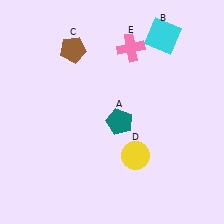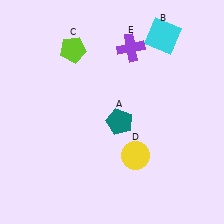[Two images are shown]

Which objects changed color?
C changed from brown to lime. E changed from pink to purple.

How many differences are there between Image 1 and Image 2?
There are 2 differences between the two images.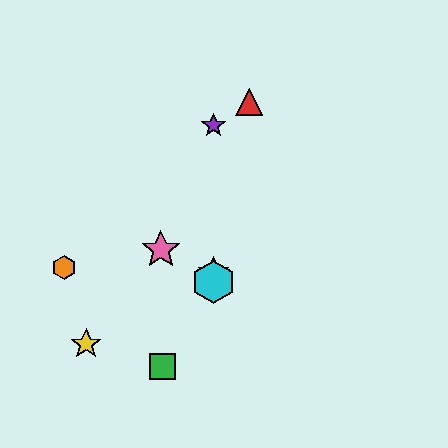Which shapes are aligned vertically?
The blue star, the purple star, the cyan hexagon are aligned vertically.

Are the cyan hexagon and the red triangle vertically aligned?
No, the cyan hexagon is at x≈213 and the red triangle is at x≈249.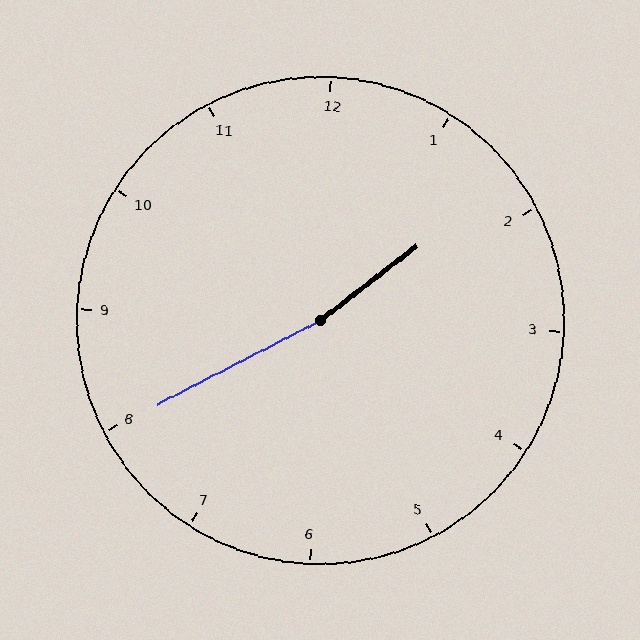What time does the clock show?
1:40.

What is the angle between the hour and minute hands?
Approximately 170 degrees.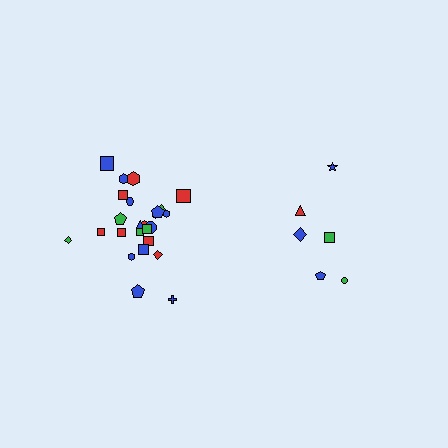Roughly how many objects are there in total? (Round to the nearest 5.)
Roughly 30 objects in total.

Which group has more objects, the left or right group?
The left group.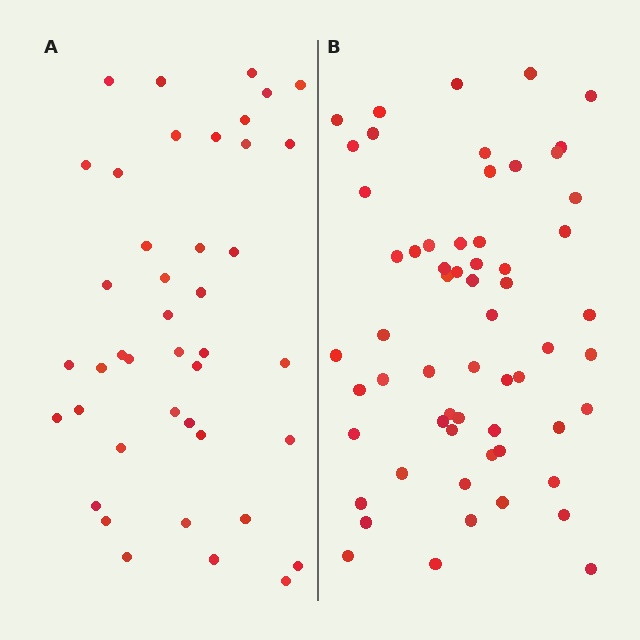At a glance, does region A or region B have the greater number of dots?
Region B (the right region) has more dots.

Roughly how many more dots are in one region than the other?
Region B has approximately 20 more dots than region A.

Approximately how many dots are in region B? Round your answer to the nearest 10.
About 60 dots.